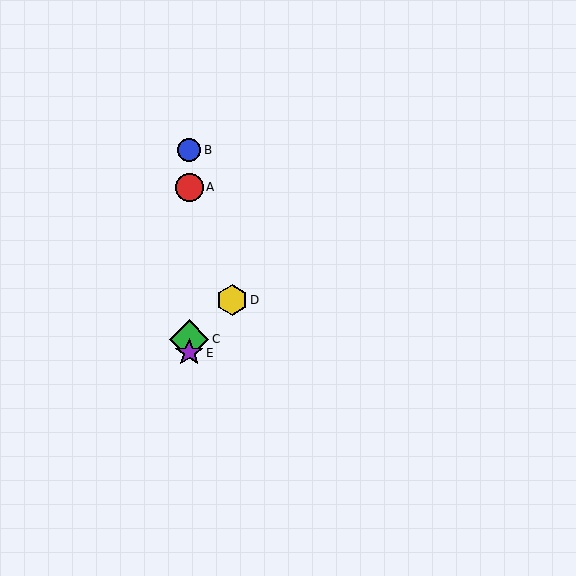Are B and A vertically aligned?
Yes, both are at x≈189.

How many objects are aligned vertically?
4 objects (A, B, C, E) are aligned vertically.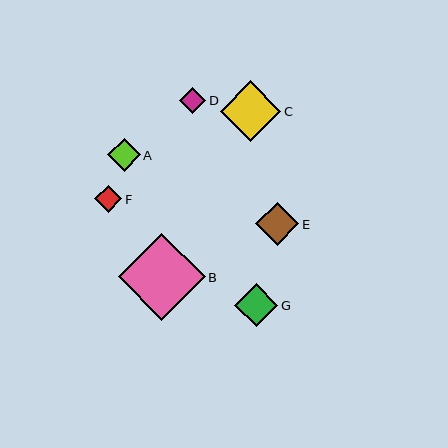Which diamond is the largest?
Diamond B is the largest with a size of approximately 87 pixels.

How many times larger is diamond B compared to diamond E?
Diamond B is approximately 2.0 times the size of diamond E.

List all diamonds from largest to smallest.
From largest to smallest: B, C, G, E, A, F, D.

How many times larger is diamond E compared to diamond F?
Diamond E is approximately 1.6 times the size of diamond F.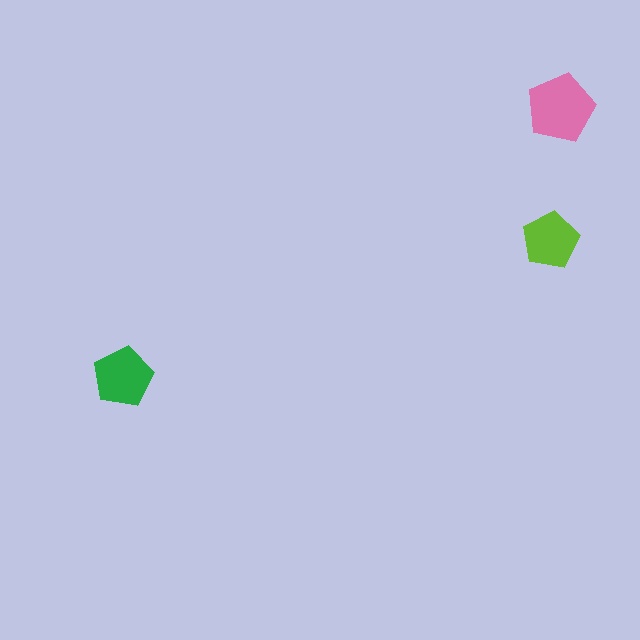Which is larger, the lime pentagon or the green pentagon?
The green one.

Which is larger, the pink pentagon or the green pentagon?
The pink one.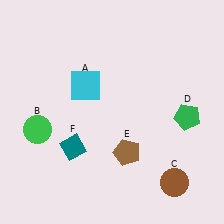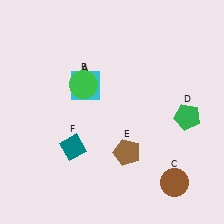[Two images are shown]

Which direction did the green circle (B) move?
The green circle (B) moved right.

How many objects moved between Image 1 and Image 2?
1 object moved between the two images.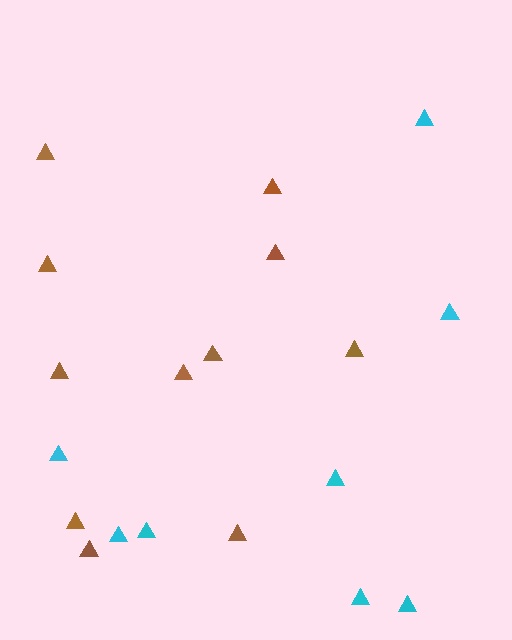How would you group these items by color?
There are 2 groups: one group of cyan triangles (8) and one group of brown triangles (11).